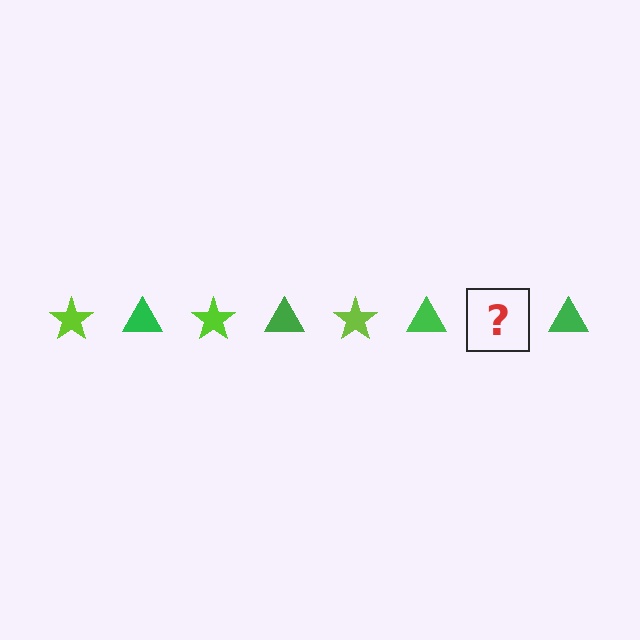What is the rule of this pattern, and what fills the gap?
The rule is that the pattern alternates between lime star and green triangle. The gap should be filled with a lime star.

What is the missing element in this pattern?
The missing element is a lime star.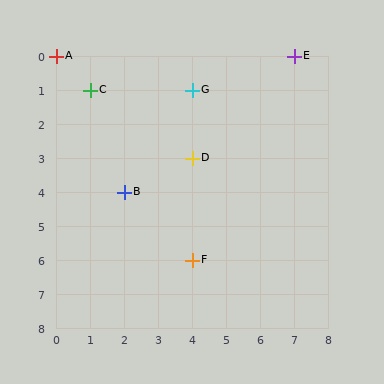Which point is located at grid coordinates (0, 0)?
Point A is at (0, 0).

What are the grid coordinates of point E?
Point E is at grid coordinates (7, 0).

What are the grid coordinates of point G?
Point G is at grid coordinates (4, 1).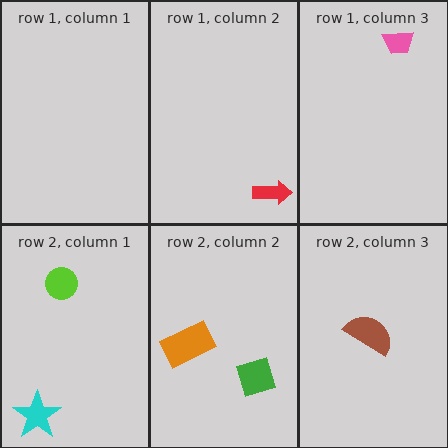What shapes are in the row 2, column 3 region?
The brown semicircle.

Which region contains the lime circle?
The row 2, column 1 region.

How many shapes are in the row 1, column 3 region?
1.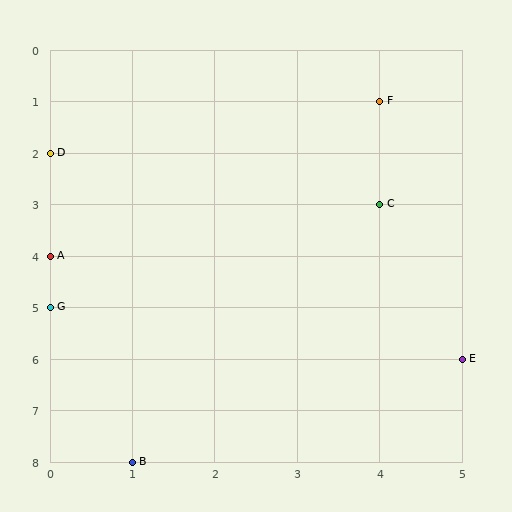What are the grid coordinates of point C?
Point C is at grid coordinates (4, 3).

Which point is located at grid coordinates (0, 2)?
Point D is at (0, 2).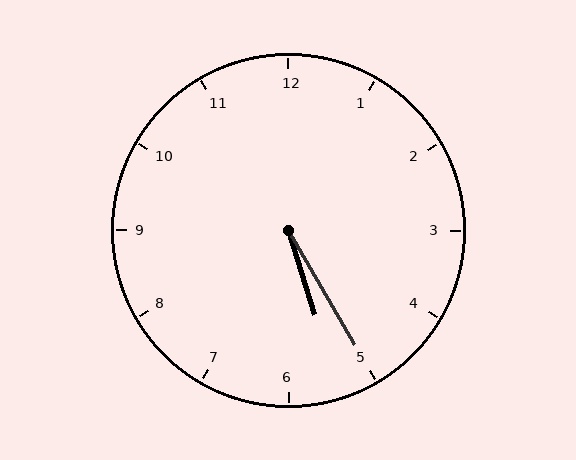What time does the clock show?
5:25.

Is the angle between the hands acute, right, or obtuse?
It is acute.